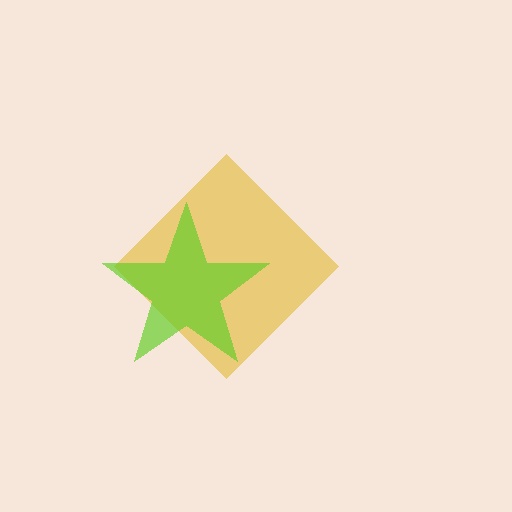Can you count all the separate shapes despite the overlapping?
Yes, there are 2 separate shapes.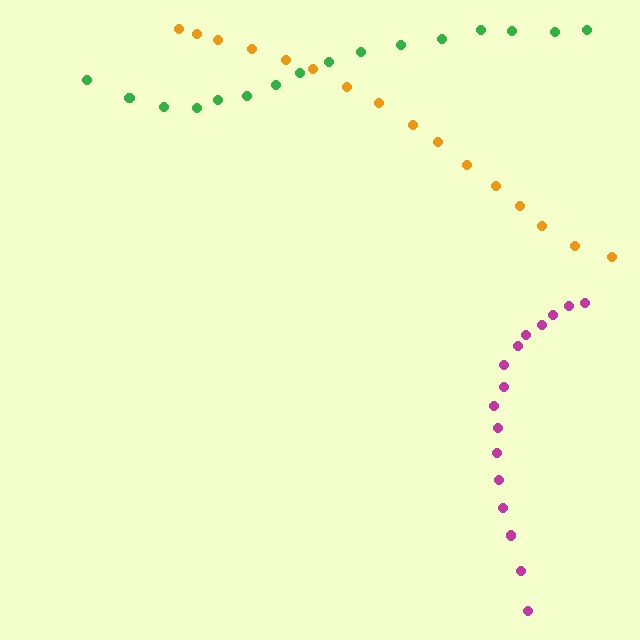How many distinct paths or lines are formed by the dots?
There are 3 distinct paths.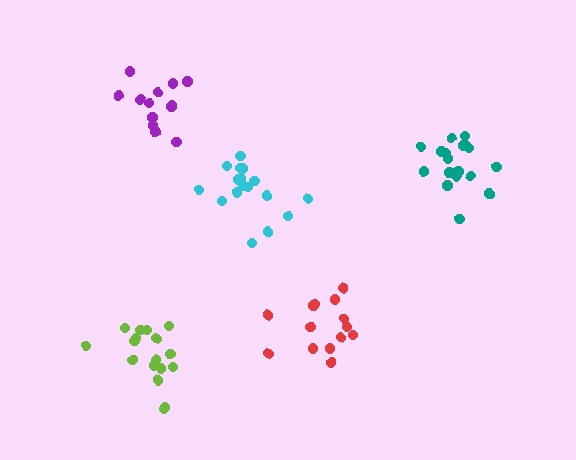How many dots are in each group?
Group 1: 17 dots, Group 2: 18 dots, Group 3: 15 dots, Group 4: 17 dots, Group 5: 13 dots (80 total).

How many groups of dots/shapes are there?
There are 5 groups.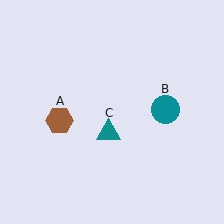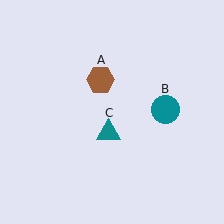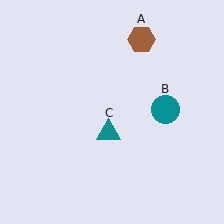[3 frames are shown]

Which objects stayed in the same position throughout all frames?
Teal circle (object B) and teal triangle (object C) remained stationary.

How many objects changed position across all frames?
1 object changed position: brown hexagon (object A).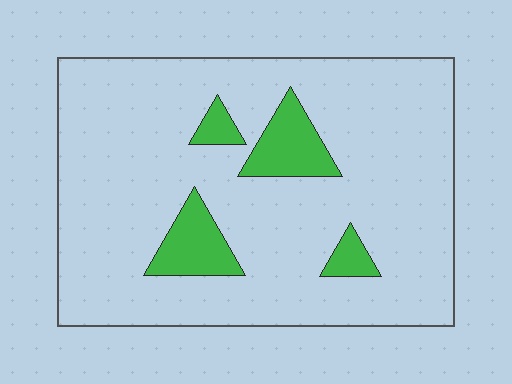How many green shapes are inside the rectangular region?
4.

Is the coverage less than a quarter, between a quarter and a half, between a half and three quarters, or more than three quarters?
Less than a quarter.